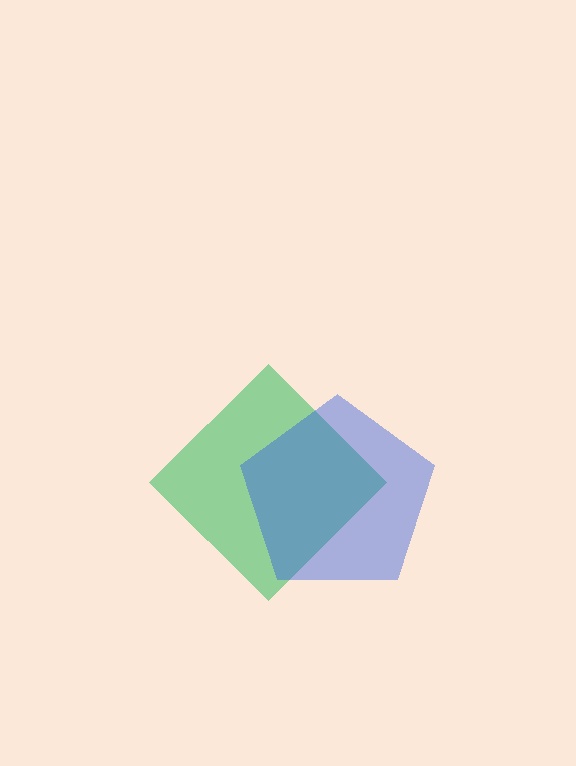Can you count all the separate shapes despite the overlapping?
Yes, there are 2 separate shapes.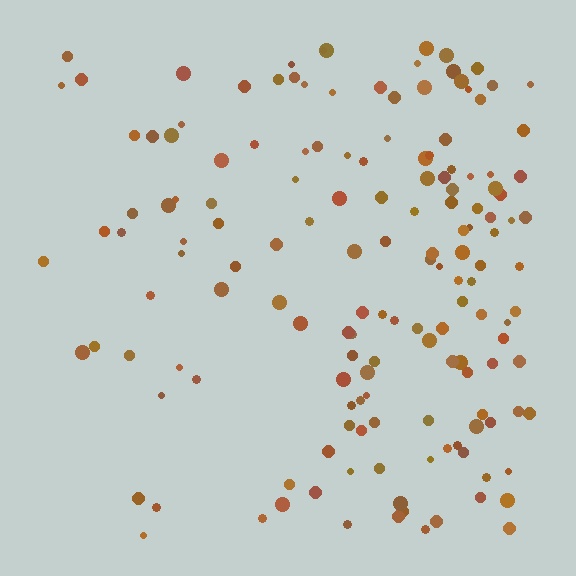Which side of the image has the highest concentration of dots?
The right.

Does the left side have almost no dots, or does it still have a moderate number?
Still a moderate number, just noticeably fewer than the right.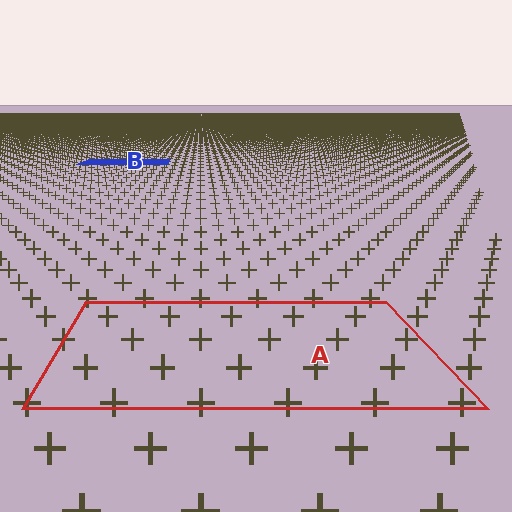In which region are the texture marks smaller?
The texture marks are smaller in region B, because it is farther away.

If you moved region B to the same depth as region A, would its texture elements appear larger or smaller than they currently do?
They would appear larger. At a closer depth, the same texture elements are projected at a bigger on-screen size.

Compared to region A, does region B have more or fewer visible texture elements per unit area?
Region B has more texture elements per unit area — they are packed more densely because it is farther away.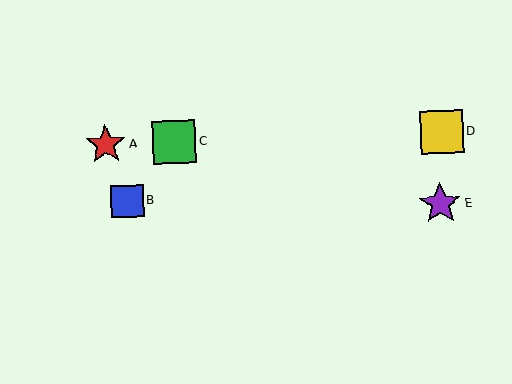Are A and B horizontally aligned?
No, A is at y≈145 and B is at y≈201.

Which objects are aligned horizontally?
Objects A, C, D are aligned horizontally.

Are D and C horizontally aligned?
Yes, both are at y≈132.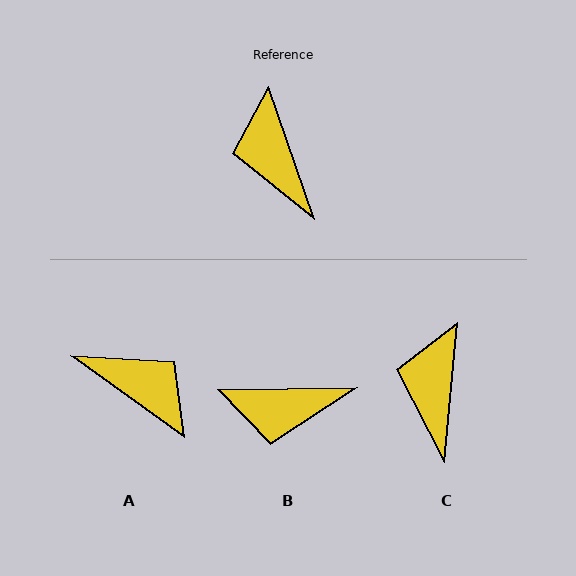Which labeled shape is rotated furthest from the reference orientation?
A, about 145 degrees away.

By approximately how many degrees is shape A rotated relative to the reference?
Approximately 145 degrees clockwise.